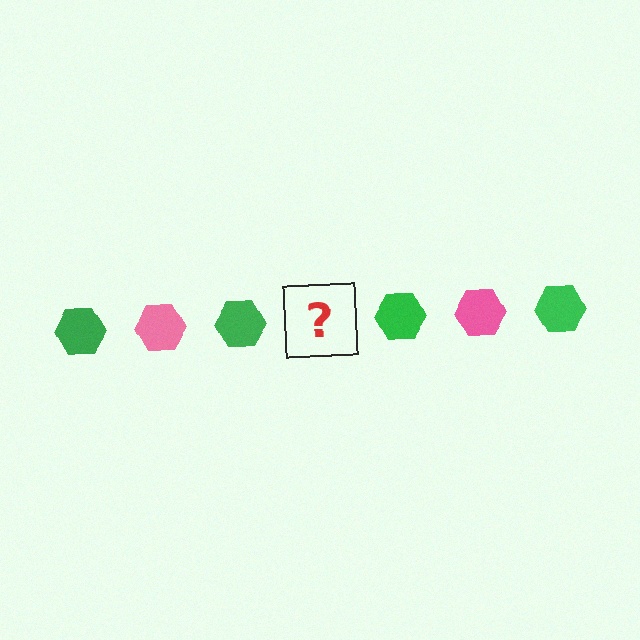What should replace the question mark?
The question mark should be replaced with a pink hexagon.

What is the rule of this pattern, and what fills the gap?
The rule is that the pattern cycles through green, pink hexagons. The gap should be filled with a pink hexagon.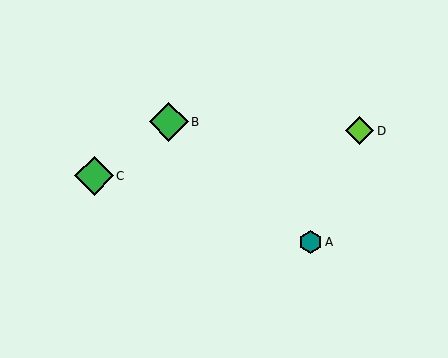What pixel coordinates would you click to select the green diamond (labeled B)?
Click at (169, 122) to select the green diamond B.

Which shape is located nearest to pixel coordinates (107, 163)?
The green diamond (labeled C) at (94, 176) is nearest to that location.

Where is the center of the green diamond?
The center of the green diamond is at (169, 122).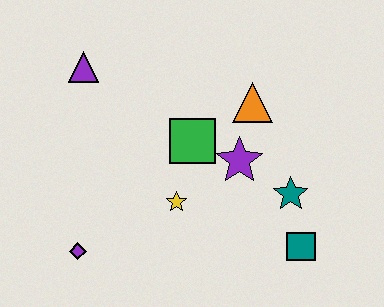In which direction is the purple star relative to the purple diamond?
The purple star is to the right of the purple diamond.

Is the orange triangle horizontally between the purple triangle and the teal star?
Yes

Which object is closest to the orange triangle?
The purple star is closest to the orange triangle.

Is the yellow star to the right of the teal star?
No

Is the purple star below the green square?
Yes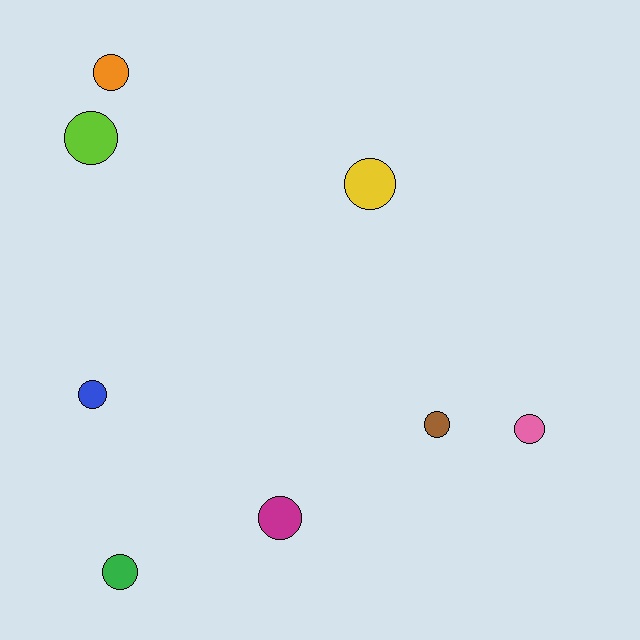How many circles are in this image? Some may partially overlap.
There are 8 circles.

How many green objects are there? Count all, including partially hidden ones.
There is 1 green object.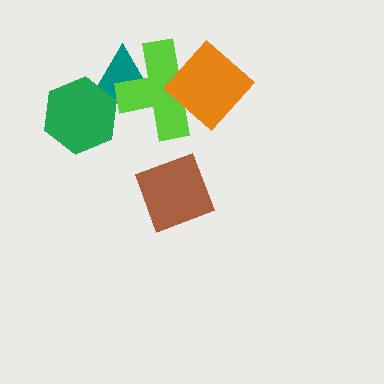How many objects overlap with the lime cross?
2 objects overlap with the lime cross.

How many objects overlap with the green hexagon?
1 object overlaps with the green hexagon.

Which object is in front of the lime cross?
The orange diamond is in front of the lime cross.